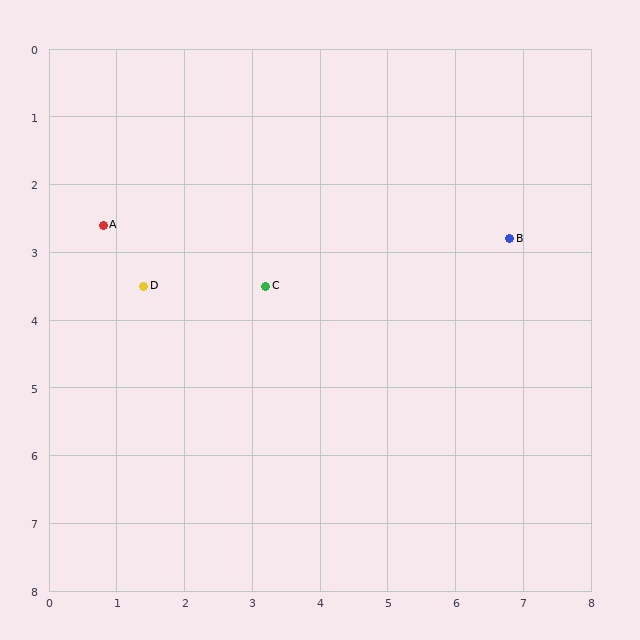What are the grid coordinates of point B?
Point B is at approximately (6.8, 2.8).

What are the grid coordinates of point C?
Point C is at approximately (3.2, 3.5).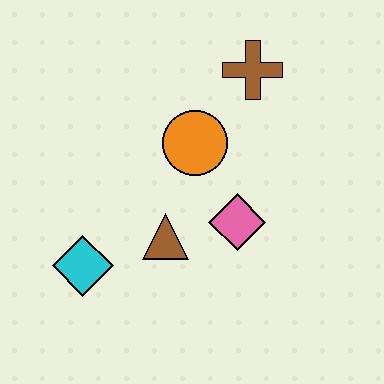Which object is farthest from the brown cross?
The cyan diamond is farthest from the brown cross.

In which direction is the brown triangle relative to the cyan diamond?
The brown triangle is to the right of the cyan diamond.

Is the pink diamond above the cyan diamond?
Yes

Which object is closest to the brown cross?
The orange circle is closest to the brown cross.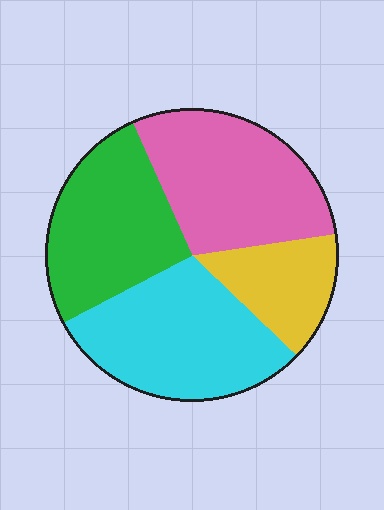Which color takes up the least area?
Yellow, at roughly 15%.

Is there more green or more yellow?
Green.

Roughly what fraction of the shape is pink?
Pink covers 29% of the shape.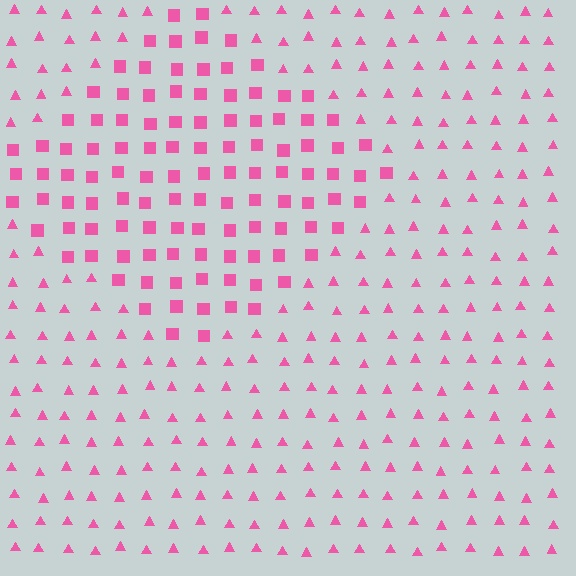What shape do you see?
I see a diamond.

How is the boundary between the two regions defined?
The boundary is defined by a change in element shape: squares inside vs. triangles outside. All elements share the same color and spacing.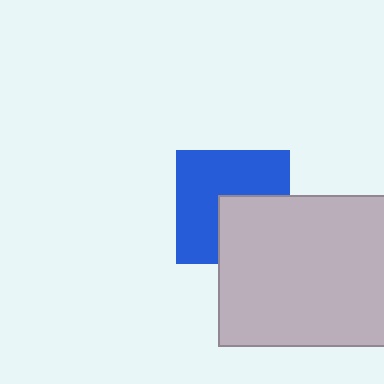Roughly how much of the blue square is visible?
About half of it is visible (roughly 62%).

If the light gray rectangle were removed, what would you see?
You would see the complete blue square.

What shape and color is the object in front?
The object in front is a light gray rectangle.